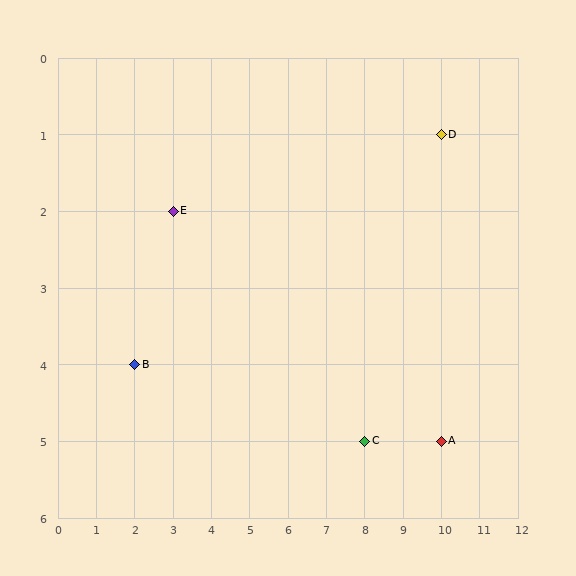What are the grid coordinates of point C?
Point C is at grid coordinates (8, 5).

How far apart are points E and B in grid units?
Points E and B are 1 column and 2 rows apart (about 2.2 grid units diagonally).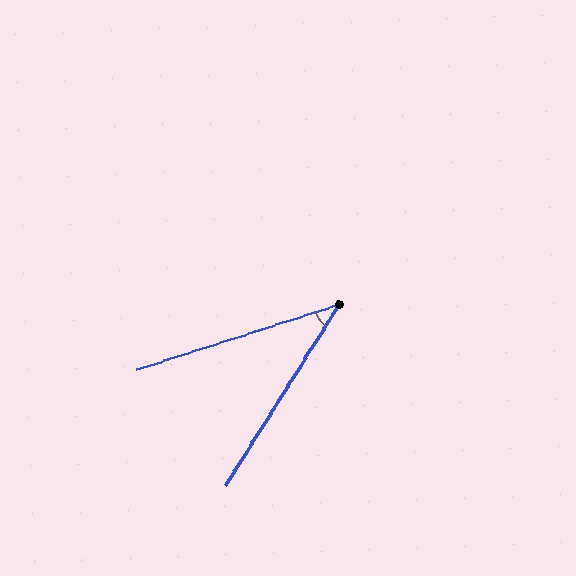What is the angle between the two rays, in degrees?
Approximately 40 degrees.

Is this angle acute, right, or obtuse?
It is acute.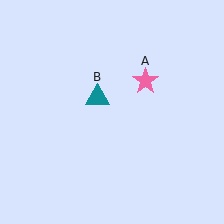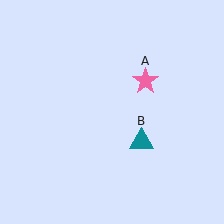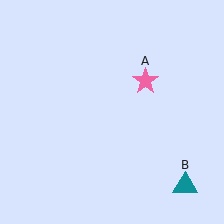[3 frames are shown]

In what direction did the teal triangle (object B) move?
The teal triangle (object B) moved down and to the right.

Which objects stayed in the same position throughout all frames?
Pink star (object A) remained stationary.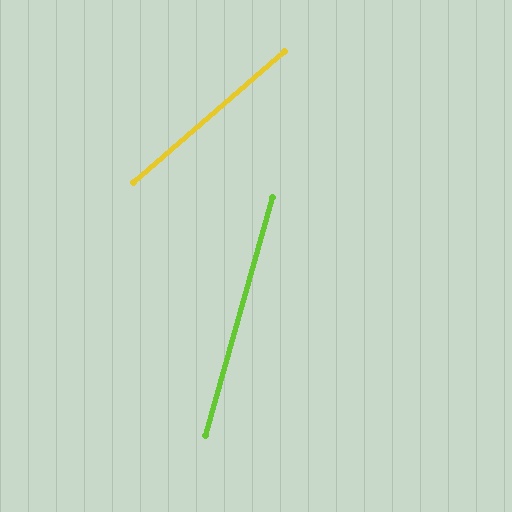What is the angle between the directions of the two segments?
Approximately 33 degrees.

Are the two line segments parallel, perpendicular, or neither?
Neither parallel nor perpendicular — they differ by about 33°.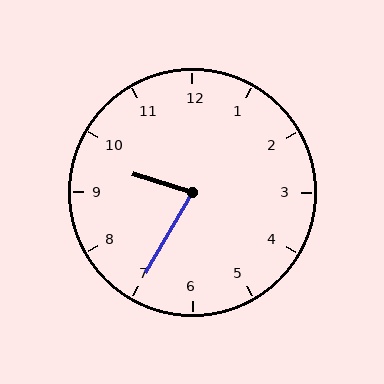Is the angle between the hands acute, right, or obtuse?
It is acute.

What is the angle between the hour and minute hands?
Approximately 78 degrees.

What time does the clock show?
9:35.